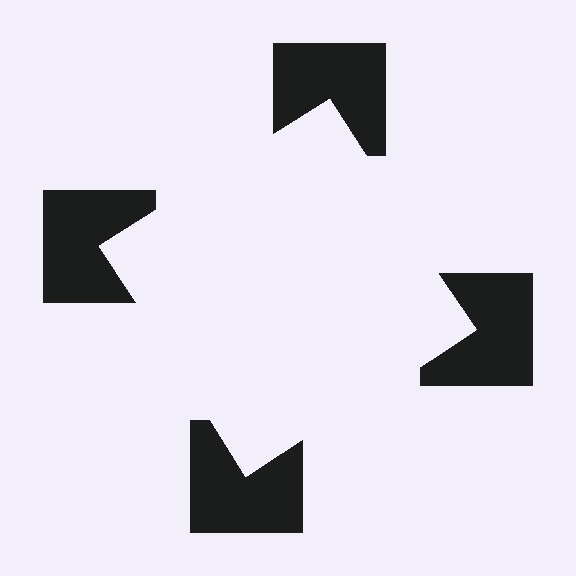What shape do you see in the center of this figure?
An illusory square — its edges are inferred from the aligned wedge cuts in the notched squares, not physically drawn.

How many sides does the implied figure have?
4 sides.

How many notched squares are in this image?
There are 4 — one at each vertex of the illusory square.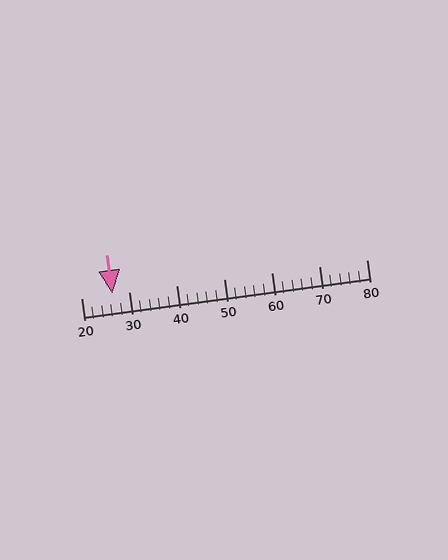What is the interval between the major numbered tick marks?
The major tick marks are spaced 10 units apart.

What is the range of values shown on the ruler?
The ruler shows values from 20 to 80.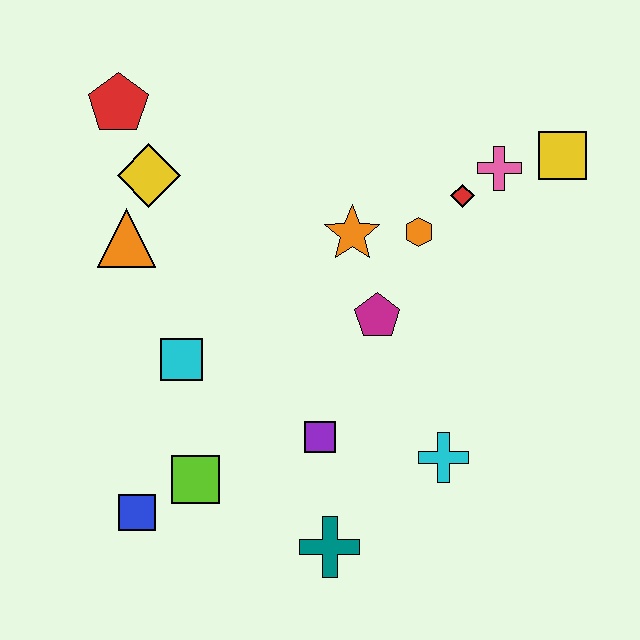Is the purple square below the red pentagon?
Yes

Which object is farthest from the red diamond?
The blue square is farthest from the red diamond.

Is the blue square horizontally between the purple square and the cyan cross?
No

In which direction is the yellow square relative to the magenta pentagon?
The yellow square is to the right of the magenta pentagon.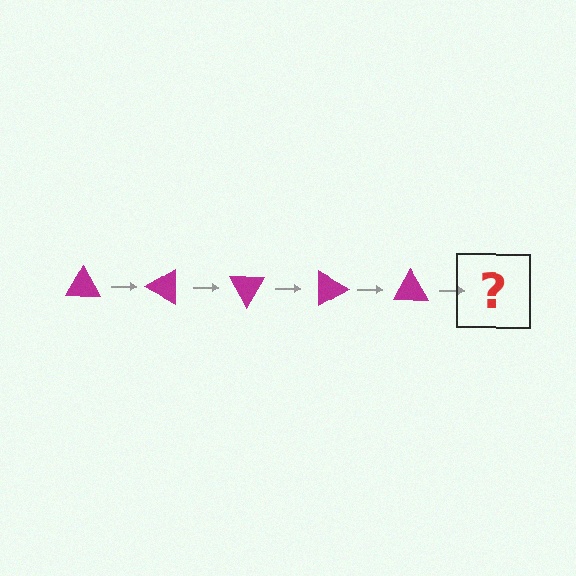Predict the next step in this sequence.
The next step is a magenta triangle rotated 150 degrees.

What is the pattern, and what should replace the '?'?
The pattern is that the triangle rotates 30 degrees each step. The '?' should be a magenta triangle rotated 150 degrees.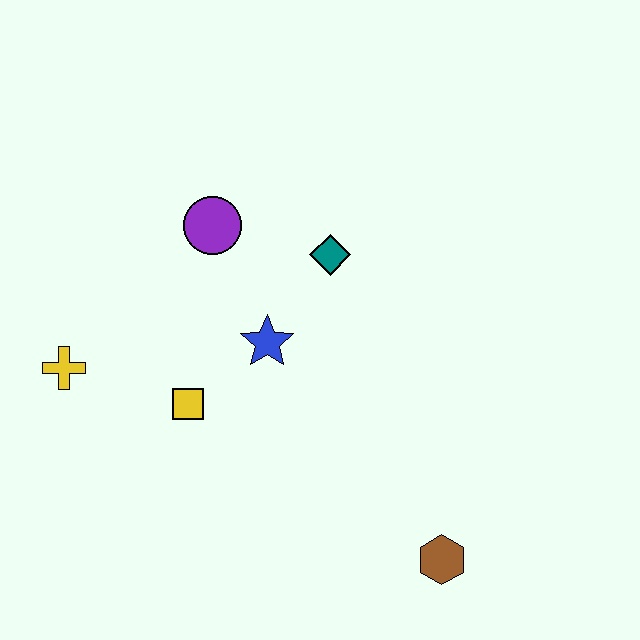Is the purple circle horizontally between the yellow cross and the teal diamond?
Yes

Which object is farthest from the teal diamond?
The brown hexagon is farthest from the teal diamond.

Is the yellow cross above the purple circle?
No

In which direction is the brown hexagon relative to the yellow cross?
The brown hexagon is to the right of the yellow cross.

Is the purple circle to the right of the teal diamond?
No